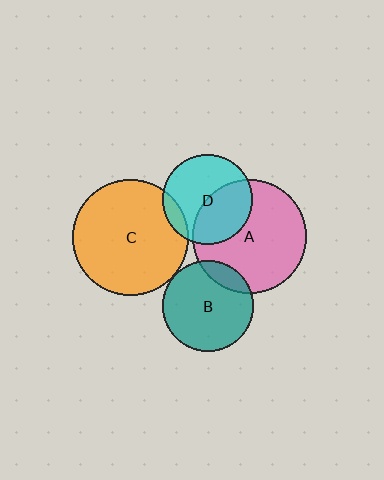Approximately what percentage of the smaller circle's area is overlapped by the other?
Approximately 5%.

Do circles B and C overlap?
Yes.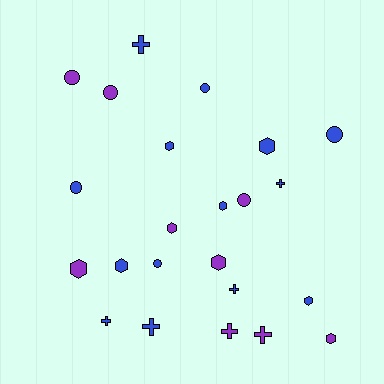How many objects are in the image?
There are 23 objects.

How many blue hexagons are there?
There are 5 blue hexagons.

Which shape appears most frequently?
Hexagon, with 9 objects.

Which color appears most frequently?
Blue, with 14 objects.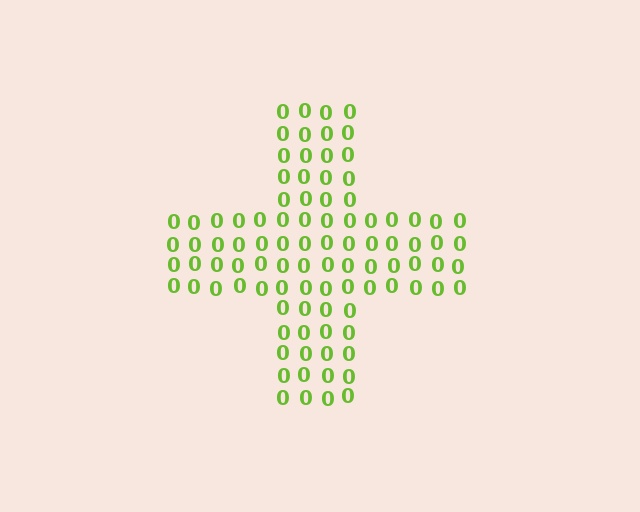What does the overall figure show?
The overall figure shows a cross.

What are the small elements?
The small elements are digit 0's.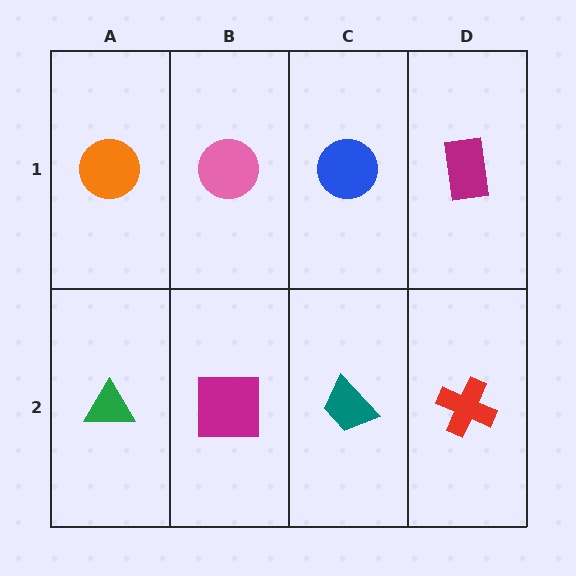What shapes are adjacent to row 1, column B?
A magenta square (row 2, column B), an orange circle (row 1, column A), a blue circle (row 1, column C).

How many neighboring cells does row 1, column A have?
2.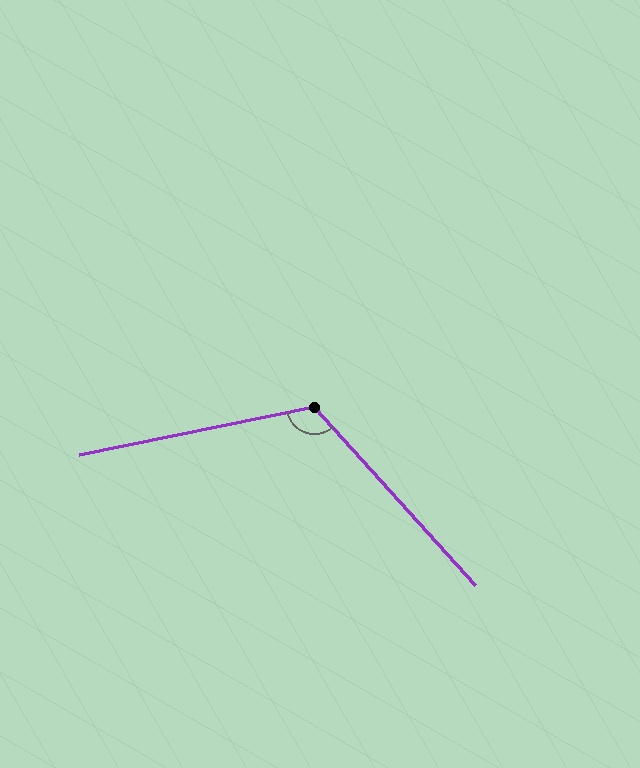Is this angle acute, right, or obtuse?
It is obtuse.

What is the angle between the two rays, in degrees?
Approximately 120 degrees.